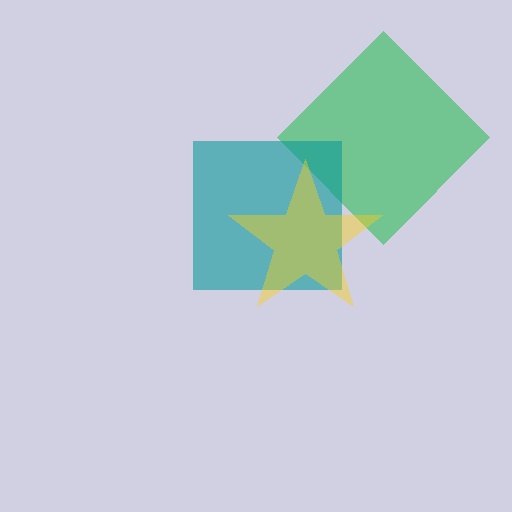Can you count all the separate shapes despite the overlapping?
Yes, there are 3 separate shapes.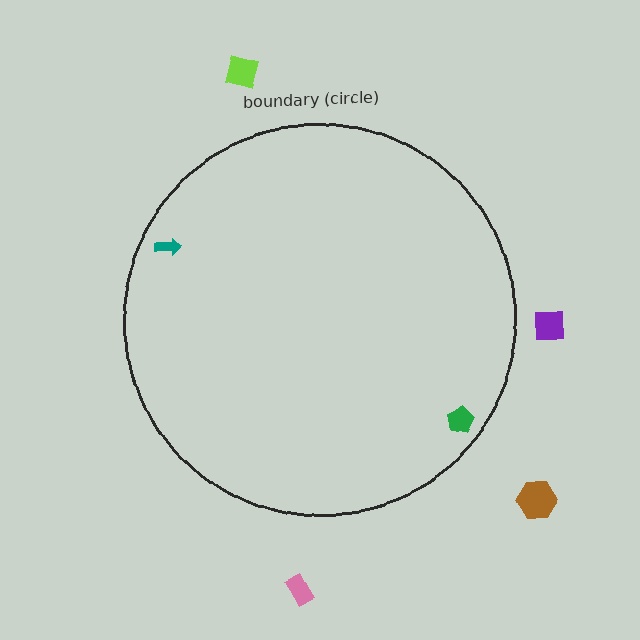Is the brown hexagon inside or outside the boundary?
Outside.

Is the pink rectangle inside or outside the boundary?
Outside.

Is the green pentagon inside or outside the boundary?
Inside.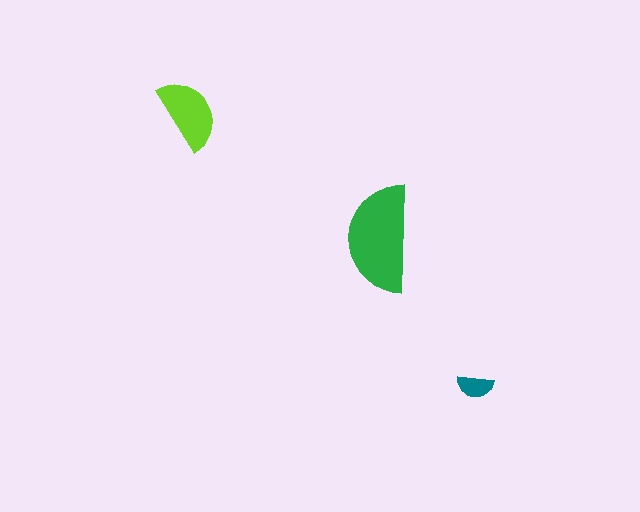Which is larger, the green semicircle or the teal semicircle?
The green one.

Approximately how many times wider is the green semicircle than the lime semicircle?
About 1.5 times wider.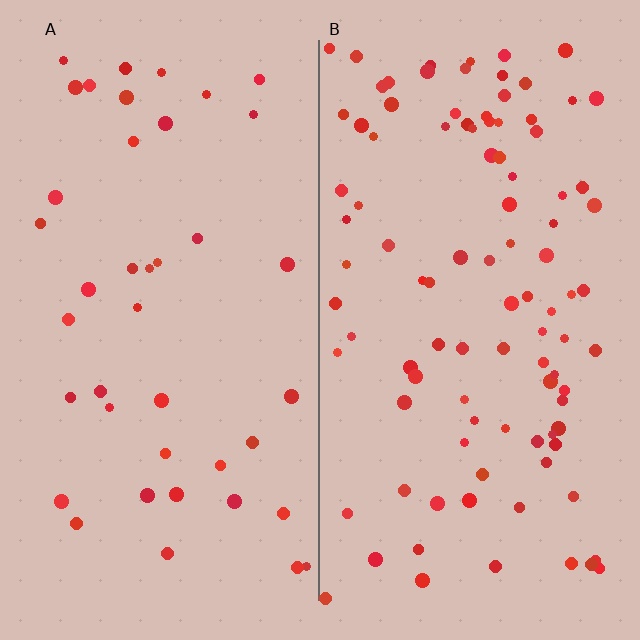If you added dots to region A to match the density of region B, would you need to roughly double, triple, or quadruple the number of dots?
Approximately double.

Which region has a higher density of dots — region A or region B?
B (the right).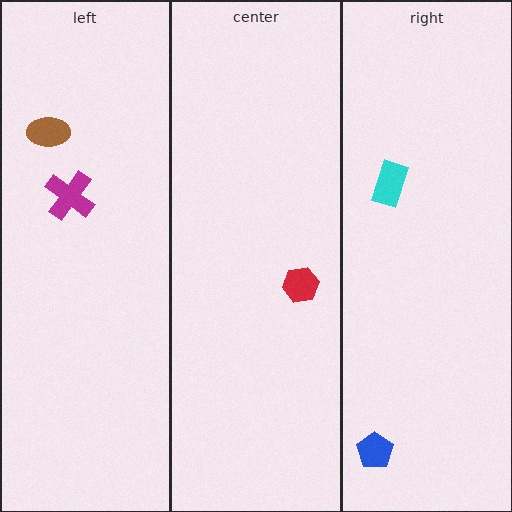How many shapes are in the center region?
1.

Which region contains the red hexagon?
The center region.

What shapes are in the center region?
The red hexagon.